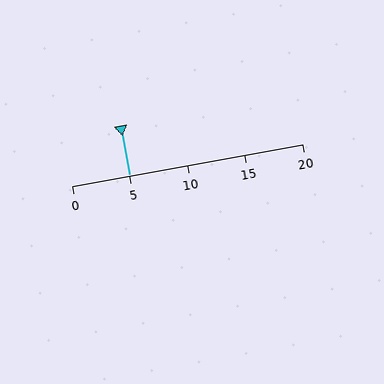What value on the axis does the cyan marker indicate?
The marker indicates approximately 5.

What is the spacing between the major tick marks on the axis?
The major ticks are spaced 5 apart.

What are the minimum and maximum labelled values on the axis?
The axis runs from 0 to 20.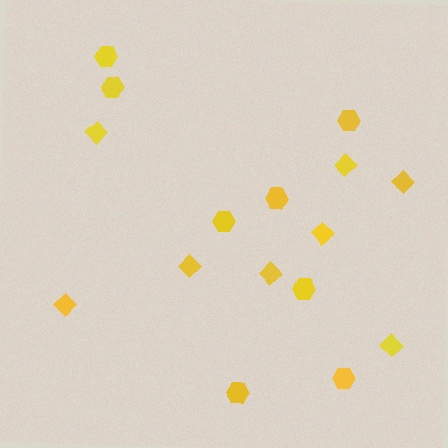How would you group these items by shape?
There are 2 groups: one group of diamonds (8) and one group of hexagons (8).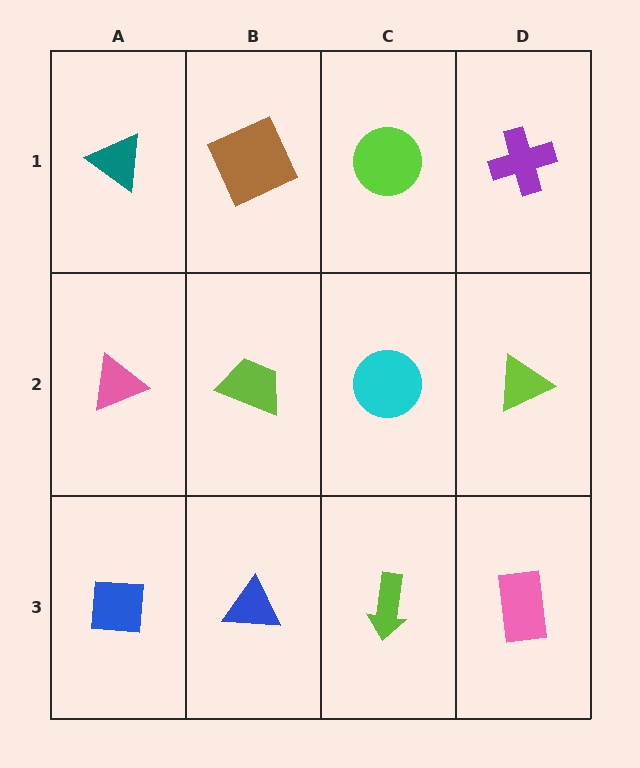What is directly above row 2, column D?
A purple cross.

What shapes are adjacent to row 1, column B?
A lime trapezoid (row 2, column B), a teal triangle (row 1, column A), a lime circle (row 1, column C).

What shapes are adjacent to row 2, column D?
A purple cross (row 1, column D), a pink rectangle (row 3, column D), a cyan circle (row 2, column C).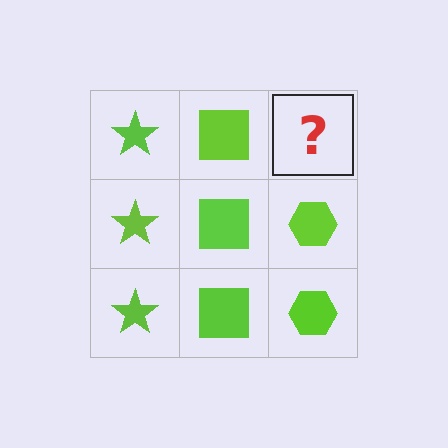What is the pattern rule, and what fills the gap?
The rule is that each column has a consistent shape. The gap should be filled with a lime hexagon.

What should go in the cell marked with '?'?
The missing cell should contain a lime hexagon.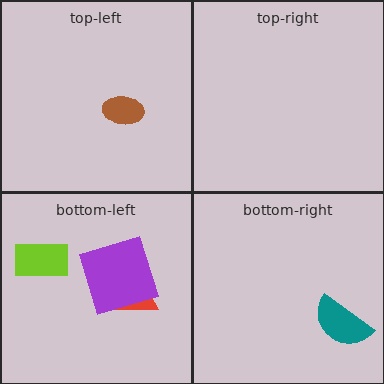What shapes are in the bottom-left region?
The red triangle, the purple square, the lime rectangle.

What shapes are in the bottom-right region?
The teal semicircle.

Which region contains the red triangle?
The bottom-left region.